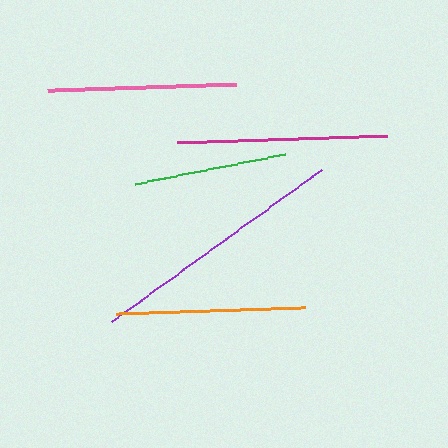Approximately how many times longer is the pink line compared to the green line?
The pink line is approximately 1.2 times the length of the green line.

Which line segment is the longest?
The purple line is the longest at approximately 260 pixels.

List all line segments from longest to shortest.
From longest to shortest: purple, magenta, orange, pink, green.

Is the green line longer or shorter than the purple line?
The purple line is longer than the green line.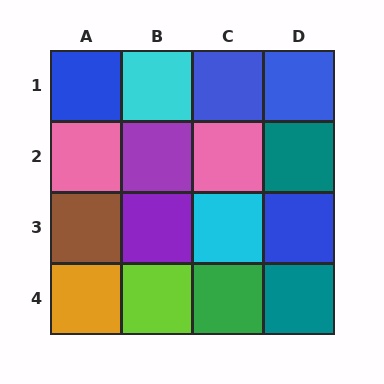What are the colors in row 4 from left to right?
Orange, lime, green, teal.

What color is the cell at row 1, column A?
Blue.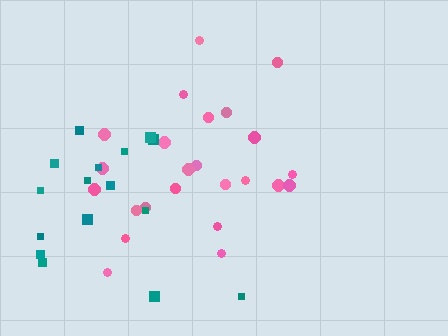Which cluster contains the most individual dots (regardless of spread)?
Pink (24).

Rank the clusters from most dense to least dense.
pink, teal.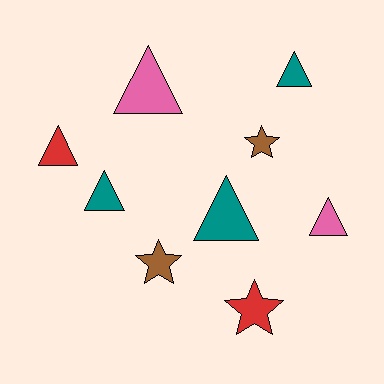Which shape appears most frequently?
Triangle, with 6 objects.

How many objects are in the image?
There are 9 objects.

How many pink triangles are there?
There are 2 pink triangles.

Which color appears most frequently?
Teal, with 3 objects.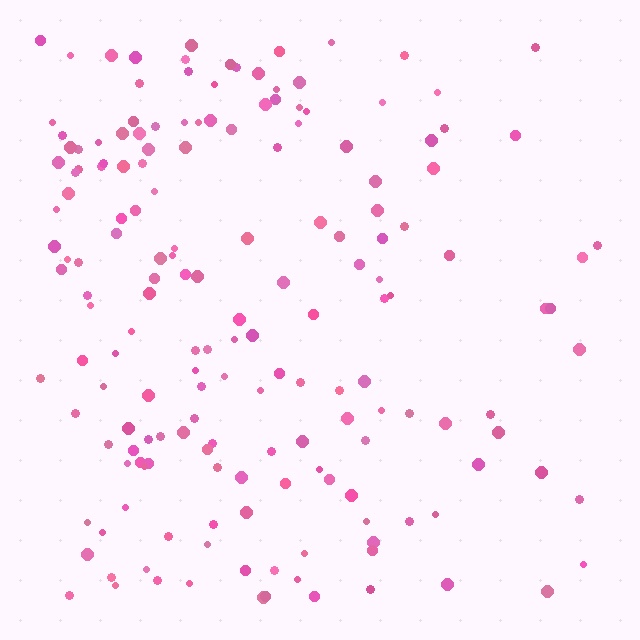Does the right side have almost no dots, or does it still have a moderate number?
Still a moderate number, just noticeably fewer than the left.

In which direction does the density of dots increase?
From right to left, with the left side densest.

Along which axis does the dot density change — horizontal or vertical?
Horizontal.